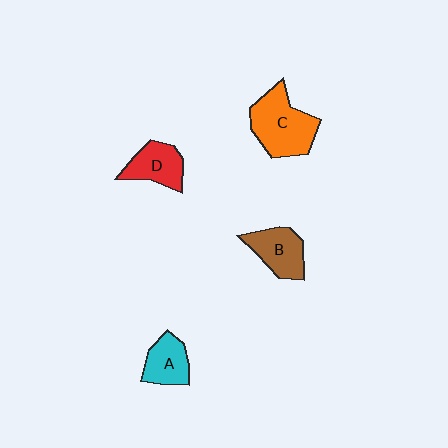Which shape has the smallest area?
Shape A (cyan).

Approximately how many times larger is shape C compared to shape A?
Approximately 1.7 times.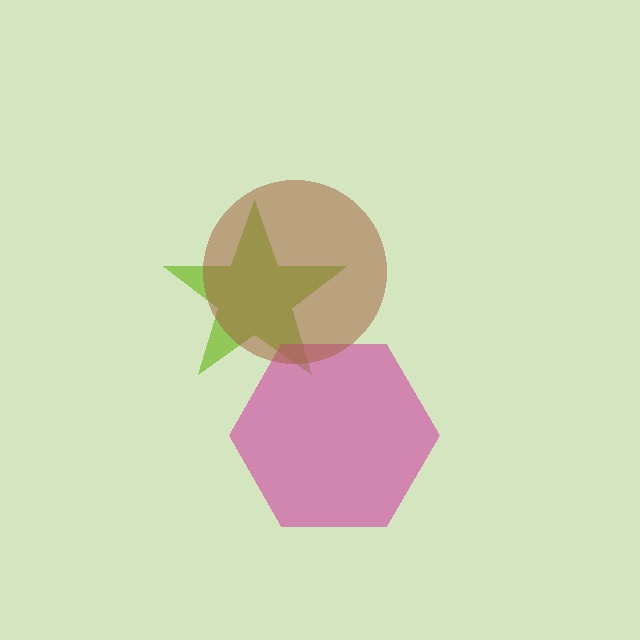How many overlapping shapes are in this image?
There are 3 overlapping shapes in the image.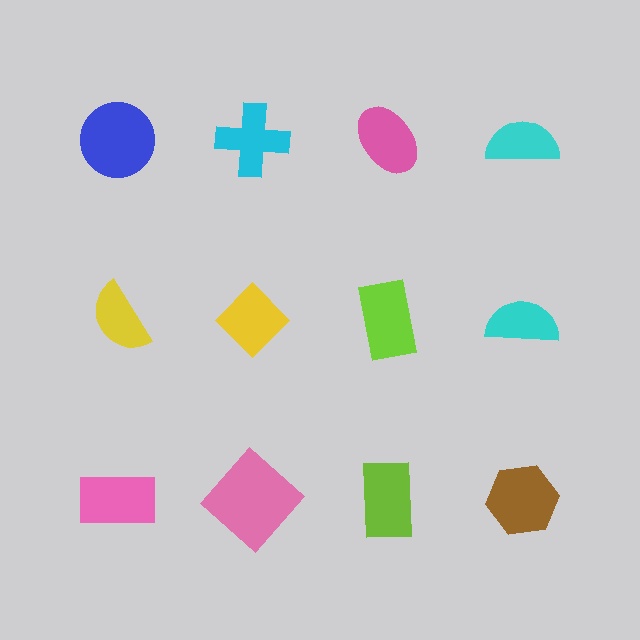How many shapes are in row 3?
4 shapes.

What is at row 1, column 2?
A cyan cross.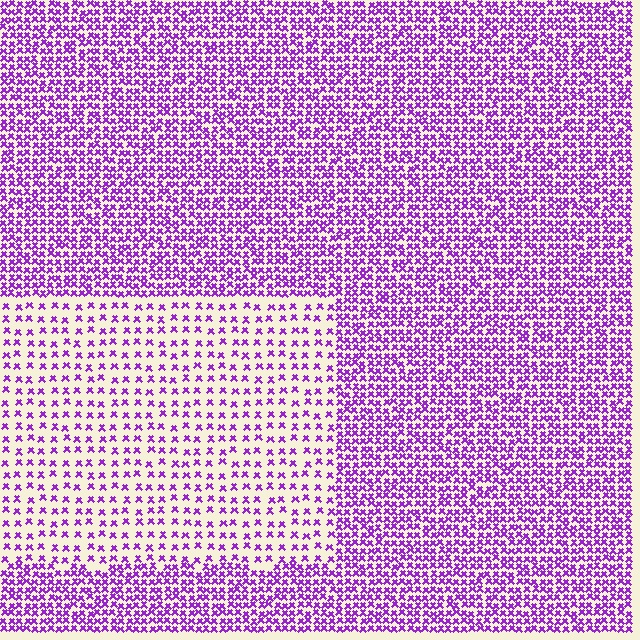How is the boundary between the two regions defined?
The boundary is defined by a change in element density (approximately 2.4x ratio). All elements are the same color, size, and shape.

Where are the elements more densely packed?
The elements are more densely packed outside the rectangle boundary.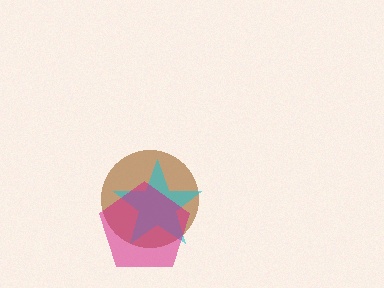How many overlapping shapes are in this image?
There are 3 overlapping shapes in the image.